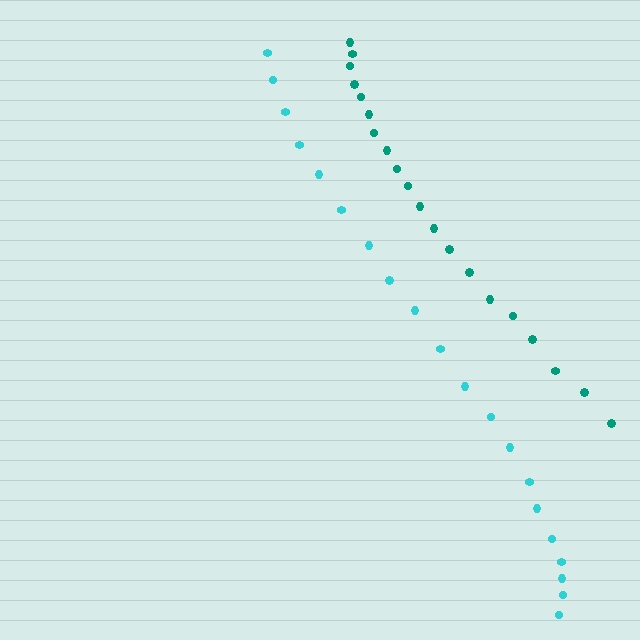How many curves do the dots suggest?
There are 2 distinct paths.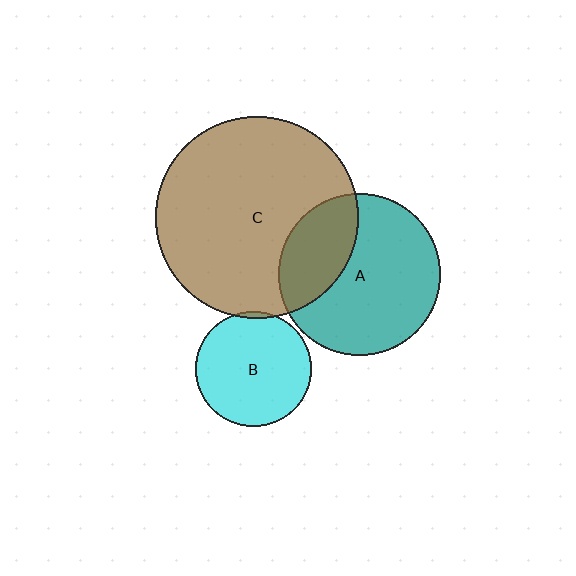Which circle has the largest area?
Circle C (brown).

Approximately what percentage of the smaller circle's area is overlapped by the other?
Approximately 5%.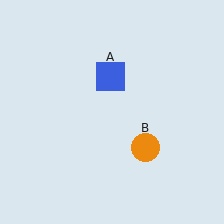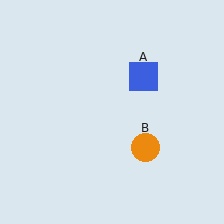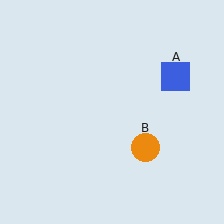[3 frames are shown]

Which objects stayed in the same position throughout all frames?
Orange circle (object B) remained stationary.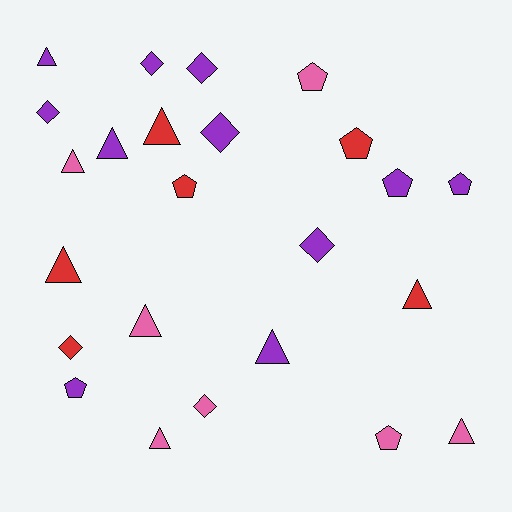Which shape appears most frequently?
Triangle, with 10 objects.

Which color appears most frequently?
Purple, with 11 objects.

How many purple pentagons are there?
There are 3 purple pentagons.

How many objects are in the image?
There are 24 objects.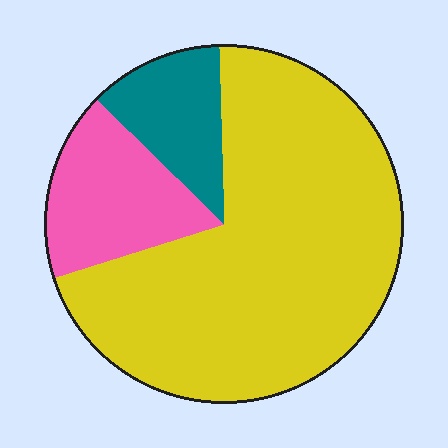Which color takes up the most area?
Yellow, at roughly 70%.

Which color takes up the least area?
Teal, at roughly 10%.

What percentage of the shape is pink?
Pink covers roughly 15% of the shape.